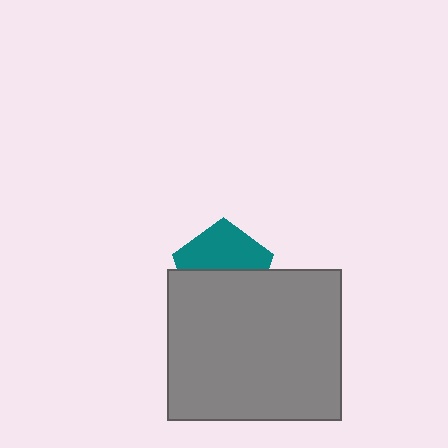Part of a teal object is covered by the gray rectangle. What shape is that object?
It is a pentagon.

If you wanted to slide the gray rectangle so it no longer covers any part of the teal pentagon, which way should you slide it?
Slide it down — that is the most direct way to separate the two shapes.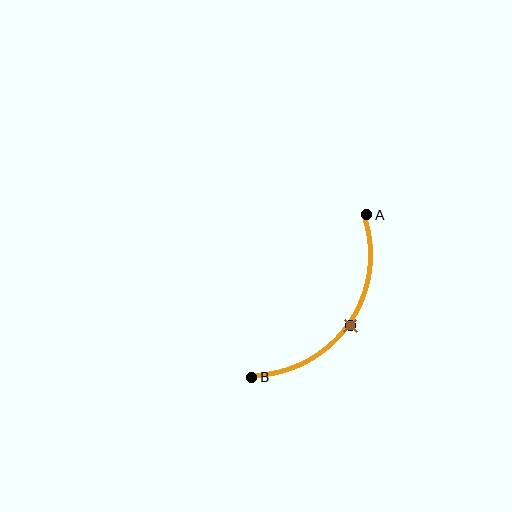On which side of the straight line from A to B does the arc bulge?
The arc bulges below and to the right of the straight line connecting A and B.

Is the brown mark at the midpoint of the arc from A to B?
Yes. The brown mark lies on the arc at equal arc-length from both A and B — it is the arc midpoint.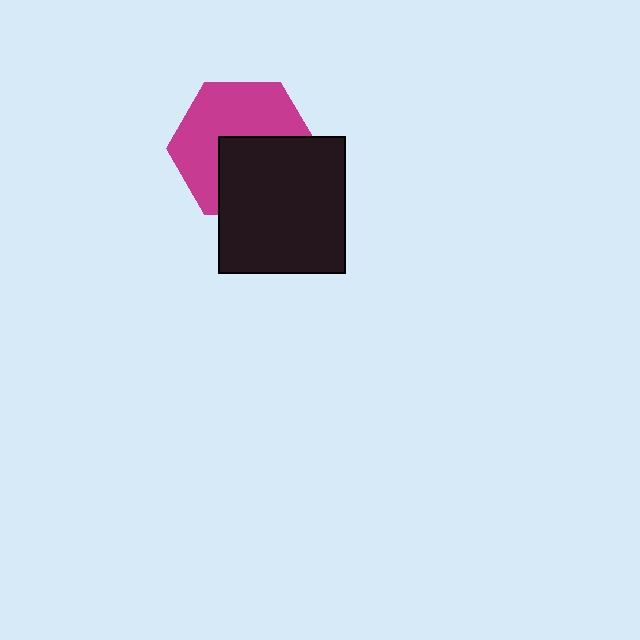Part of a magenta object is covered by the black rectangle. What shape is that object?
It is a hexagon.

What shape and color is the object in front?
The object in front is a black rectangle.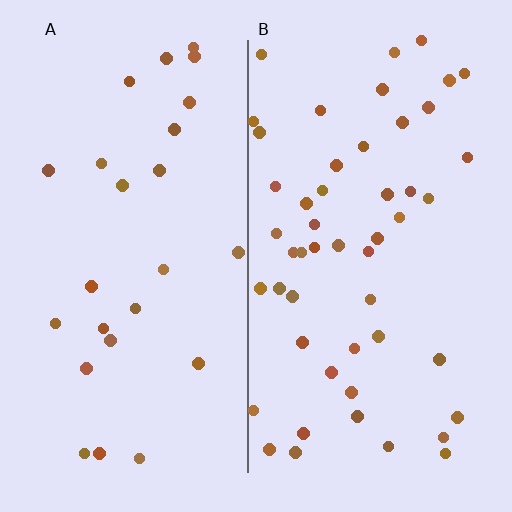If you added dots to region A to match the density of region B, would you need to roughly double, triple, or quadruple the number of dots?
Approximately double.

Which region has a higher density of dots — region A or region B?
B (the right).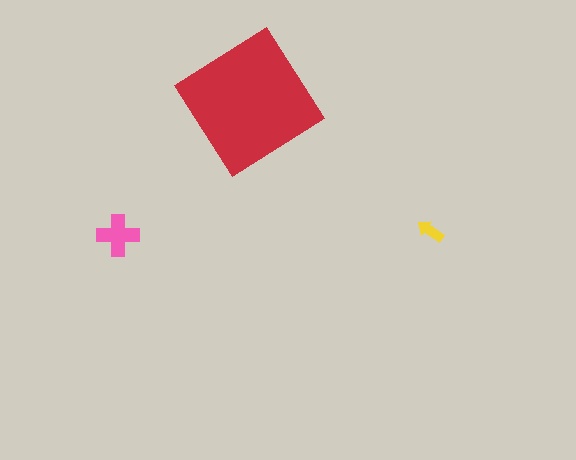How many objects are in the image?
There are 3 objects in the image.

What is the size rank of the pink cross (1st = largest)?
2nd.